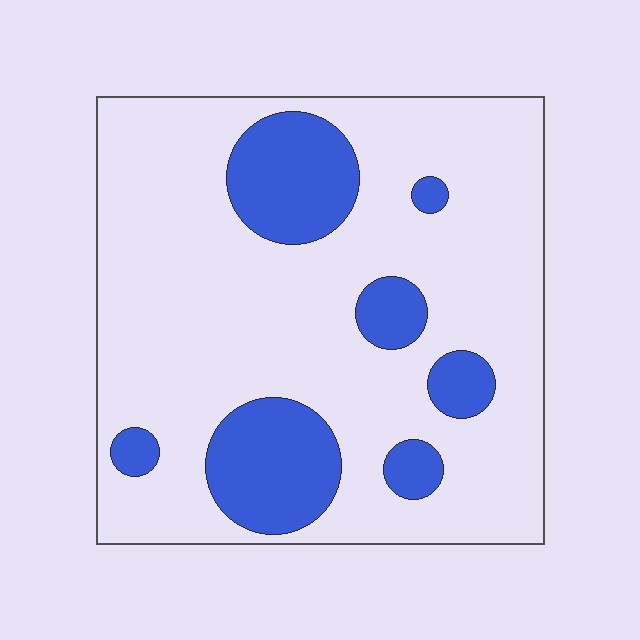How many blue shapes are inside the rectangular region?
7.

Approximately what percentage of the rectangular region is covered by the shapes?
Approximately 20%.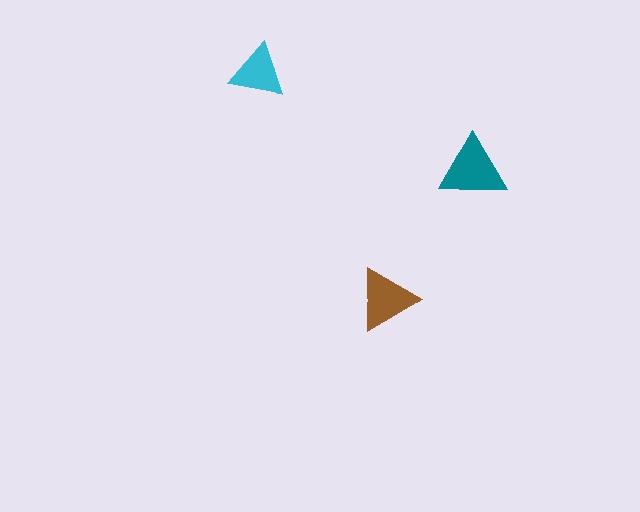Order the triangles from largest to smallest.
the teal one, the brown one, the cyan one.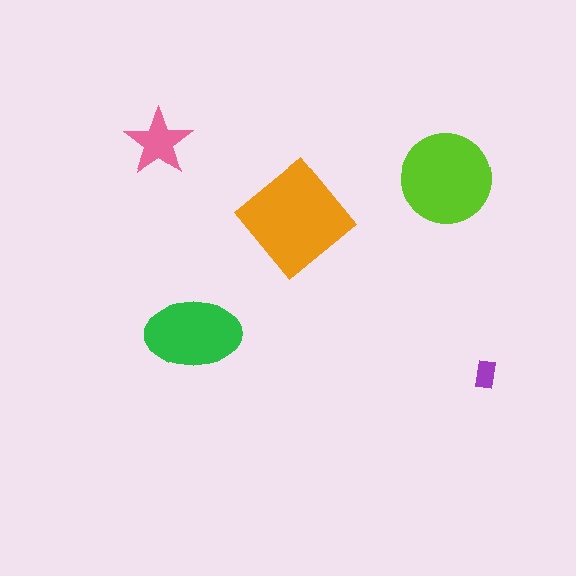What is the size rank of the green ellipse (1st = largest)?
3rd.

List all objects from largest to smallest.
The orange diamond, the lime circle, the green ellipse, the pink star, the purple rectangle.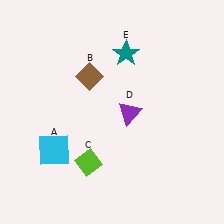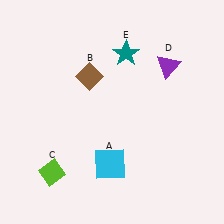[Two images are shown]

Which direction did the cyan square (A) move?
The cyan square (A) moved right.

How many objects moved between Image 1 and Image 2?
3 objects moved between the two images.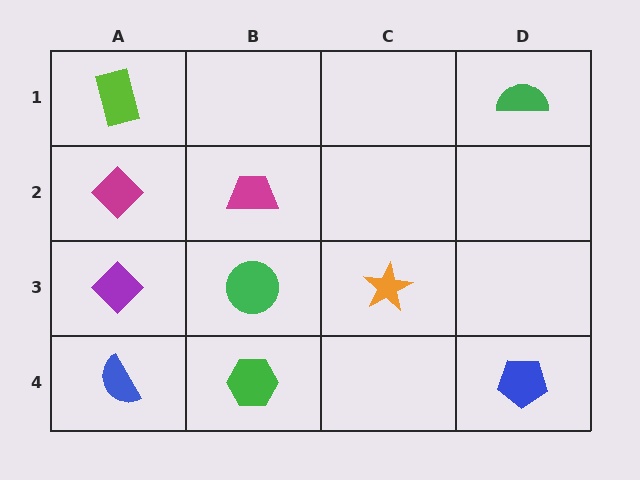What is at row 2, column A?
A magenta diamond.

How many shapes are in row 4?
3 shapes.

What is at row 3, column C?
An orange star.